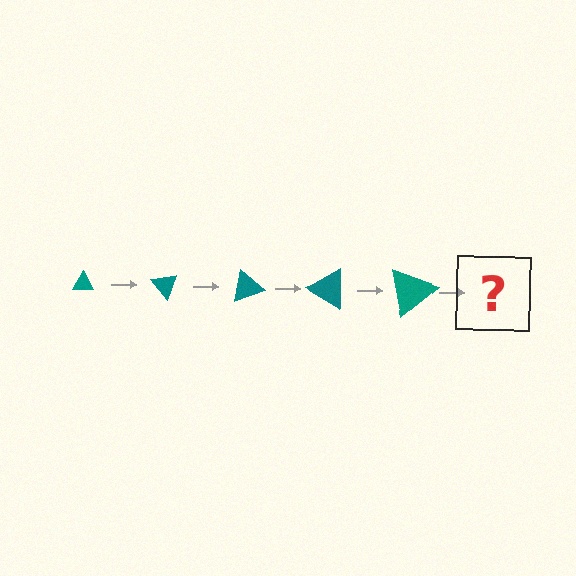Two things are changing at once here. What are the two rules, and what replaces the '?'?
The two rules are that the triangle grows larger each step and it rotates 50 degrees each step. The '?' should be a triangle, larger than the previous one and rotated 250 degrees from the start.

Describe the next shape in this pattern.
It should be a triangle, larger than the previous one and rotated 250 degrees from the start.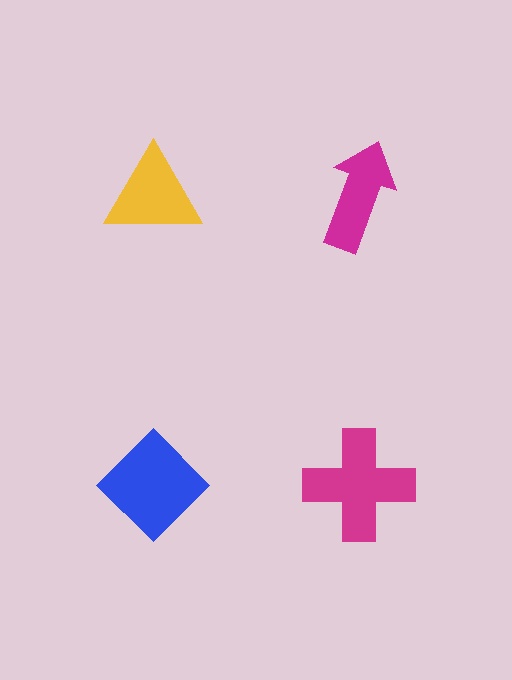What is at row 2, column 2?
A magenta cross.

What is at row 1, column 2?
A magenta arrow.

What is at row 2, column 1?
A blue diamond.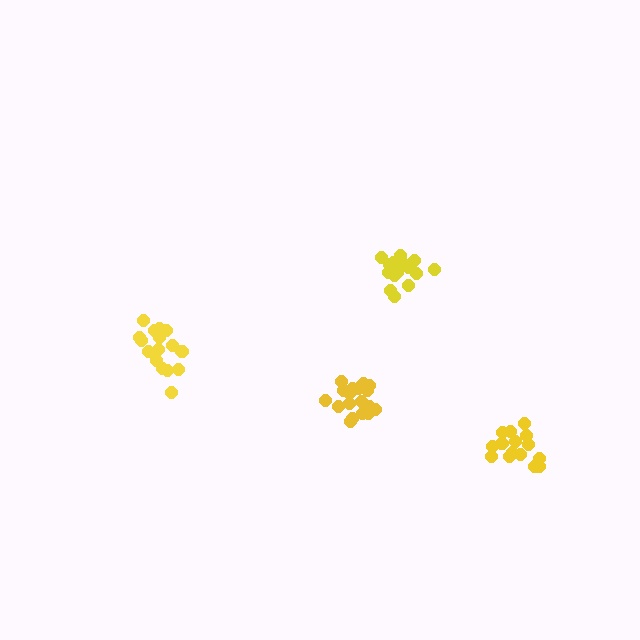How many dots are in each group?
Group 1: 18 dots, Group 2: 17 dots, Group 3: 16 dots, Group 4: 16 dots (67 total).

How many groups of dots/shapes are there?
There are 4 groups.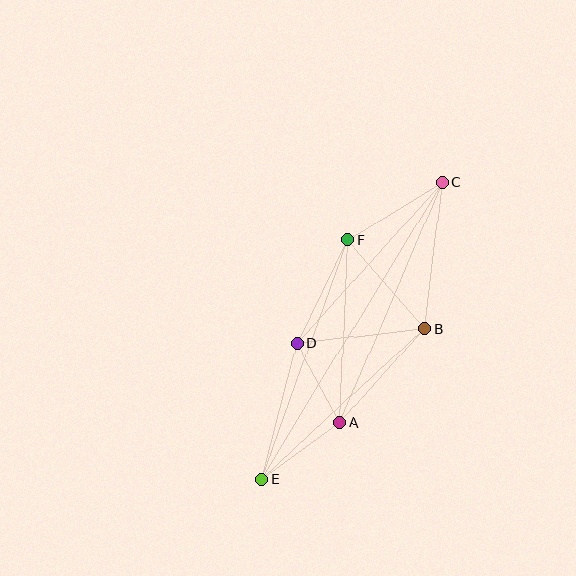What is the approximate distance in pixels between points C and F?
The distance between C and F is approximately 110 pixels.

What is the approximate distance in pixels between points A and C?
The distance between A and C is approximately 261 pixels.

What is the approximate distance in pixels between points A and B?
The distance between A and B is approximately 127 pixels.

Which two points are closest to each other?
Points A and D are closest to each other.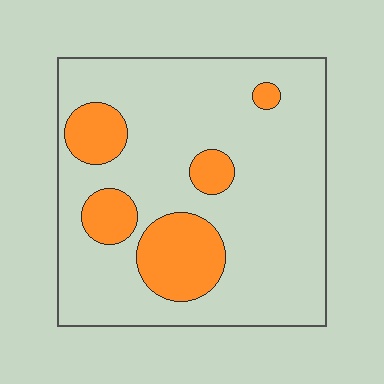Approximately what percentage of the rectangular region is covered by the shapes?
Approximately 20%.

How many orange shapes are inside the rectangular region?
5.